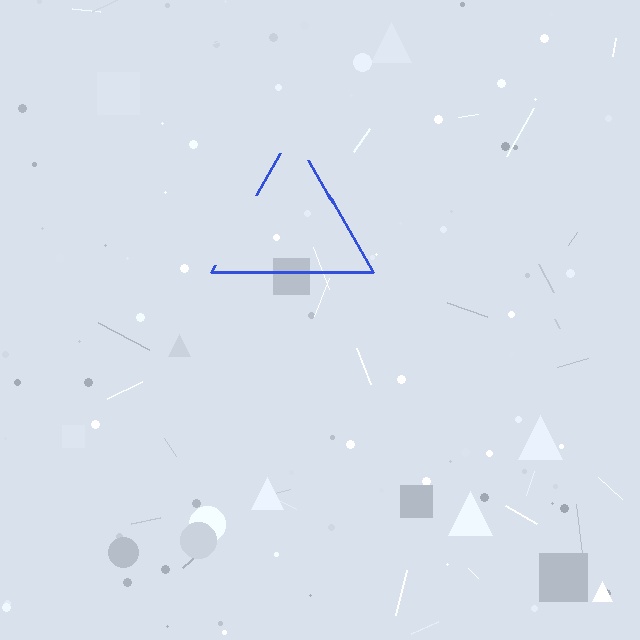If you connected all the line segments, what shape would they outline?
They would outline a triangle.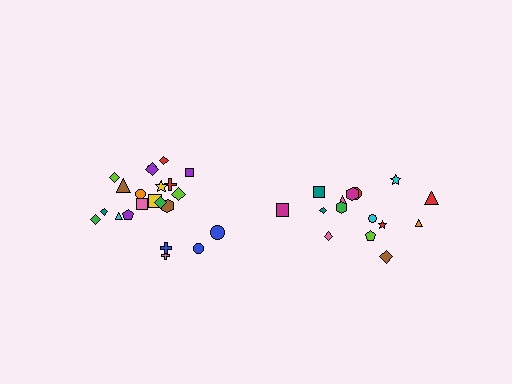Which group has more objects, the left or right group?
The left group.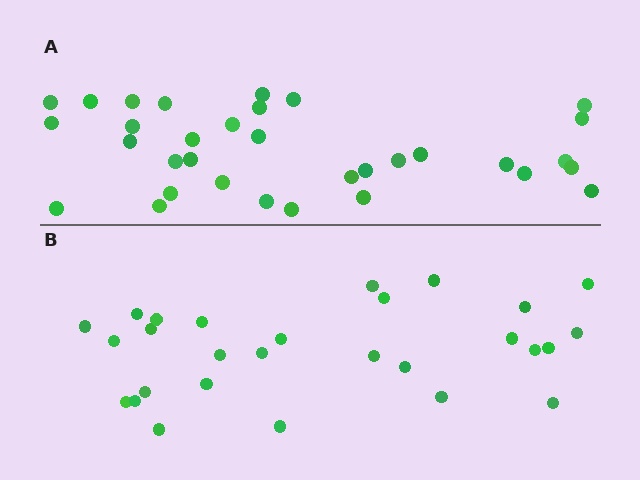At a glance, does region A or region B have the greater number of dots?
Region A (the top region) has more dots.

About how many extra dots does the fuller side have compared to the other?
Region A has about 5 more dots than region B.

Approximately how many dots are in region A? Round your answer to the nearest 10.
About 30 dots. (The exact count is 33, which rounds to 30.)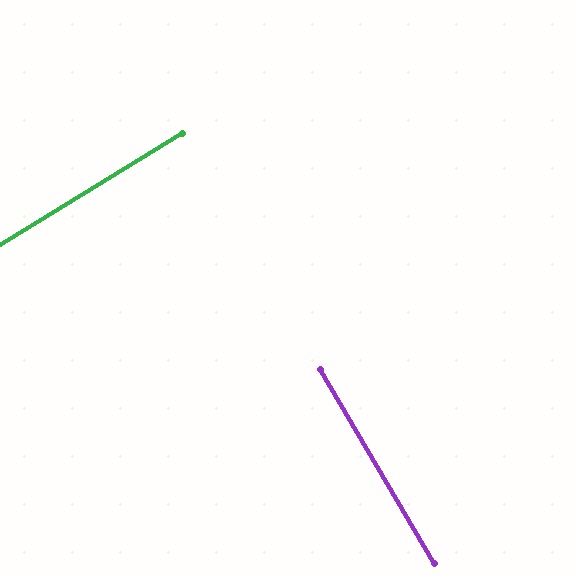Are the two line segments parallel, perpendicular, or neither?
Perpendicular — they meet at approximately 89°.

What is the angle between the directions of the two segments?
Approximately 89 degrees.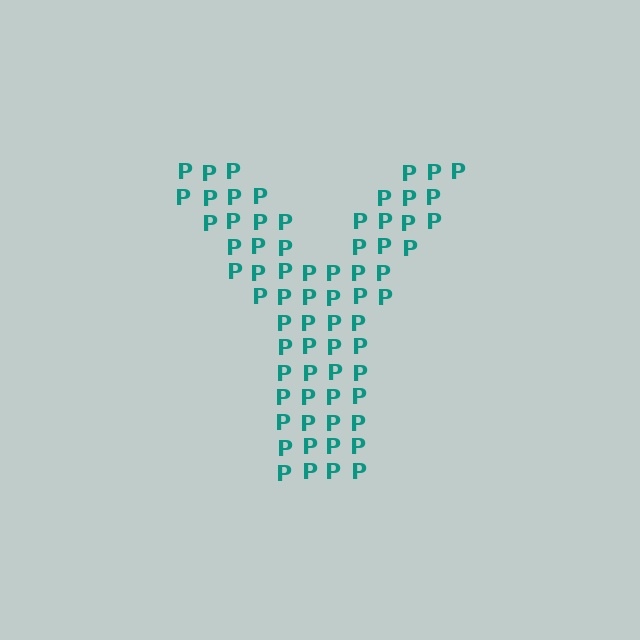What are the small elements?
The small elements are letter P's.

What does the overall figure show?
The overall figure shows the letter Y.